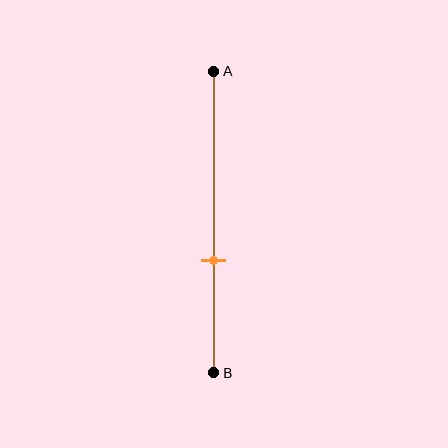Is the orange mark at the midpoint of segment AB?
No, the mark is at about 65% from A, not at the 50% midpoint.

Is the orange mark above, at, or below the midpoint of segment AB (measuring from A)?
The orange mark is below the midpoint of segment AB.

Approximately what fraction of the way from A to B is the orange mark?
The orange mark is approximately 65% of the way from A to B.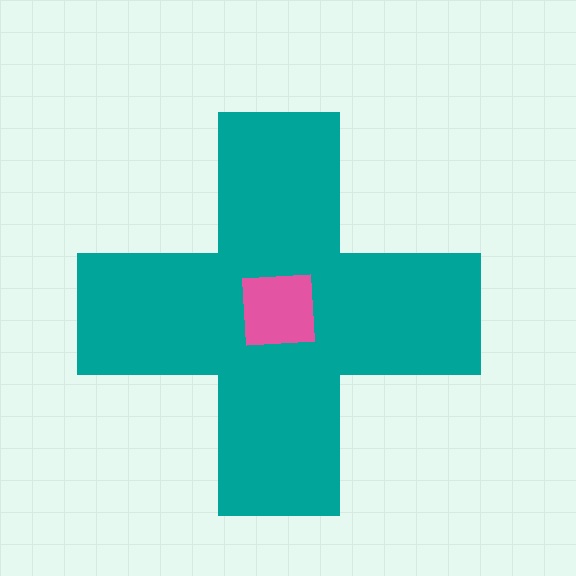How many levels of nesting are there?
2.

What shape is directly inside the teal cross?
The pink square.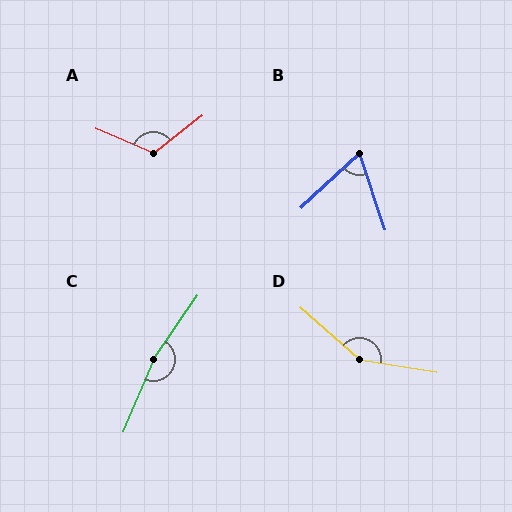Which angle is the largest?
C, at approximately 168 degrees.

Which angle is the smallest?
B, at approximately 65 degrees.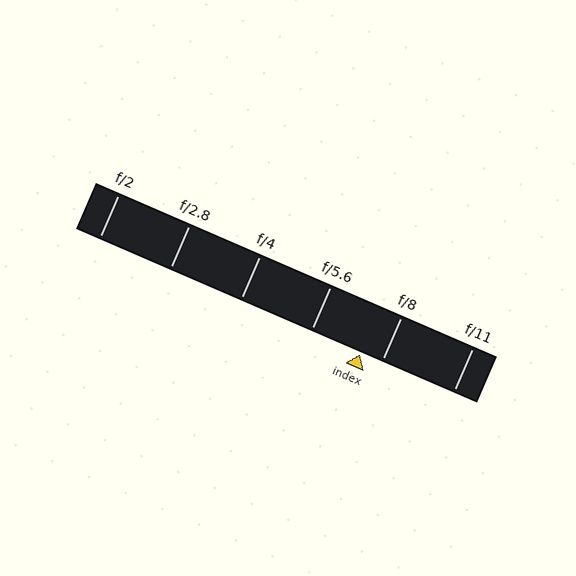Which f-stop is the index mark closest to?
The index mark is closest to f/8.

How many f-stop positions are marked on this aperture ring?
There are 6 f-stop positions marked.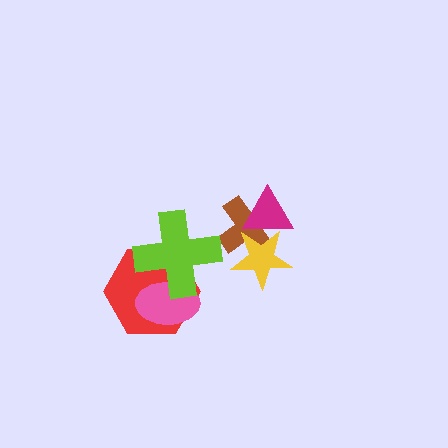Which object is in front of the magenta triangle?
The yellow star is in front of the magenta triangle.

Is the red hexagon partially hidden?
Yes, it is partially covered by another shape.